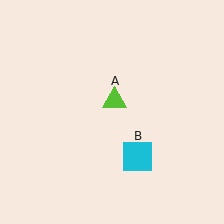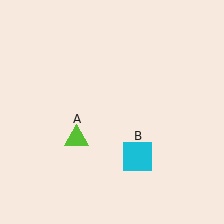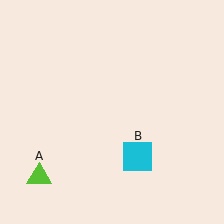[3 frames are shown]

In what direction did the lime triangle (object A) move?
The lime triangle (object A) moved down and to the left.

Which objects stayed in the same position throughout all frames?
Cyan square (object B) remained stationary.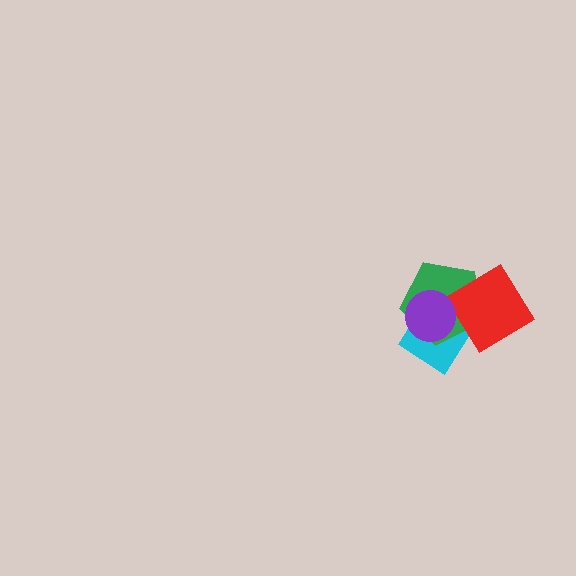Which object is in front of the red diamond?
The purple circle is in front of the red diamond.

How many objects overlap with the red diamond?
3 objects overlap with the red diamond.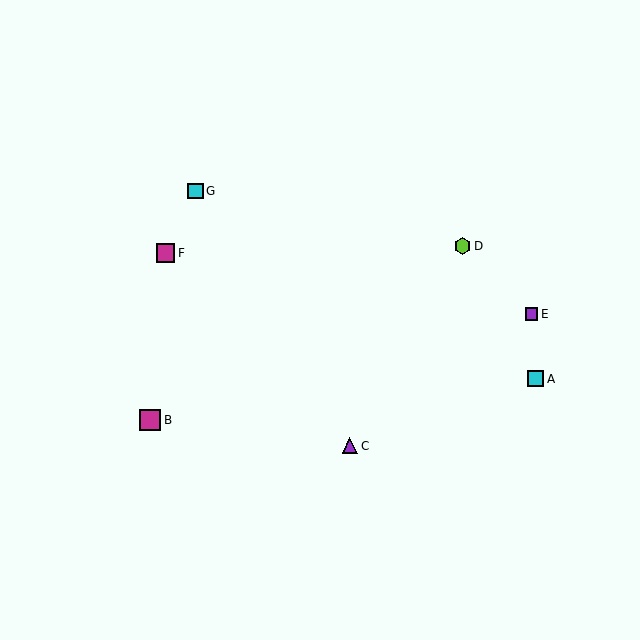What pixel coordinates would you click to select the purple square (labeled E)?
Click at (532, 314) to select the purple square E.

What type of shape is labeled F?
Shape F is a magenta square.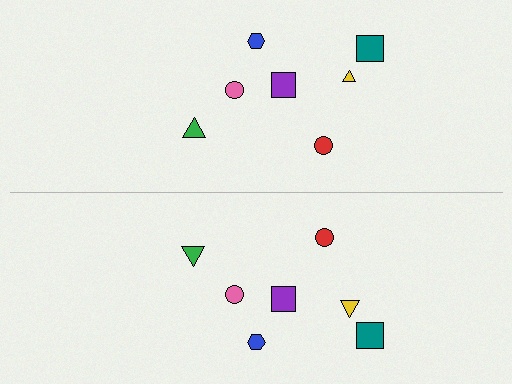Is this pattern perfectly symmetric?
No, the pattern is not perfectly symmetric. The yellow triangle on the bottom side has a different size than its mirror counterpart.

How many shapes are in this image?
There are 14 shapes in this image.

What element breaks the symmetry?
The yellow triangle on the bottom side has a different size than its mirror counterpart.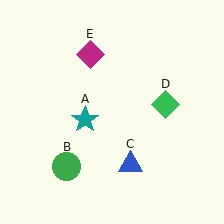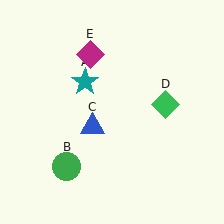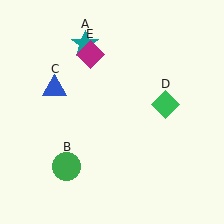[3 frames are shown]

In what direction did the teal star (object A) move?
The teal star (object A) moved up.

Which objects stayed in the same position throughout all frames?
Green circle (object B) and green diamond (object D) and magenta diamond (object E) remained stationary.